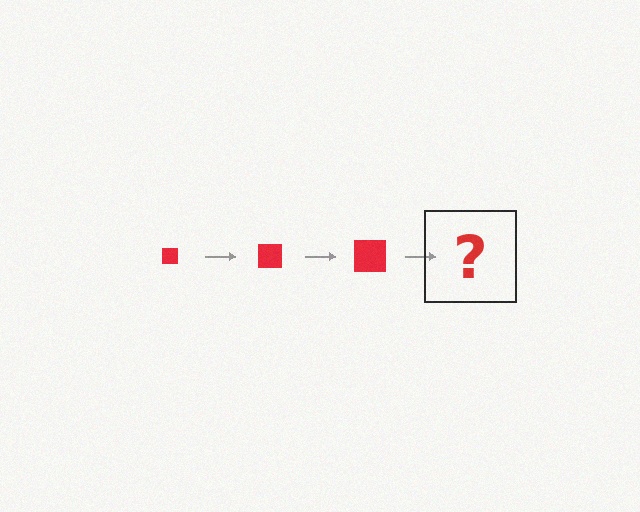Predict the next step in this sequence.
The next step is a red square, larger than the previous one.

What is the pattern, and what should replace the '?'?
The pattern is that the square gets progressively larger each step. The '?' should be a red square, larger than the previous one.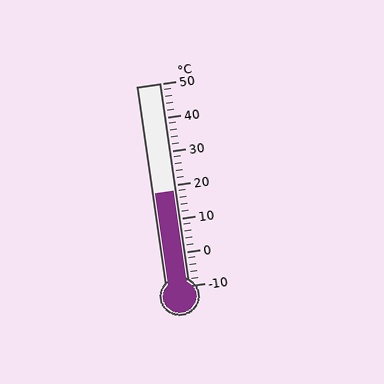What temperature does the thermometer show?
The thermometer shows approximately 18°C.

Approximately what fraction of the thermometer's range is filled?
The thermometer is filled to approximately 45% of its range.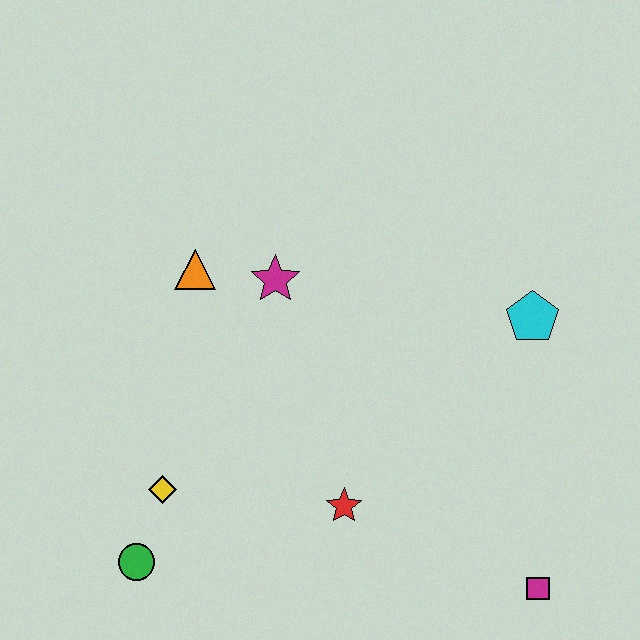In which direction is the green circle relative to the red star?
The green circle is to the left of the red star.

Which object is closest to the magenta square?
The red star is closest to the magenta square.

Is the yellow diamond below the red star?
No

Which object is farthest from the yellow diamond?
The cyan pentagon is farthest from the yellow diamond.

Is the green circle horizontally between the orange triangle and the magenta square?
No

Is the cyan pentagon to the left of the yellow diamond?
No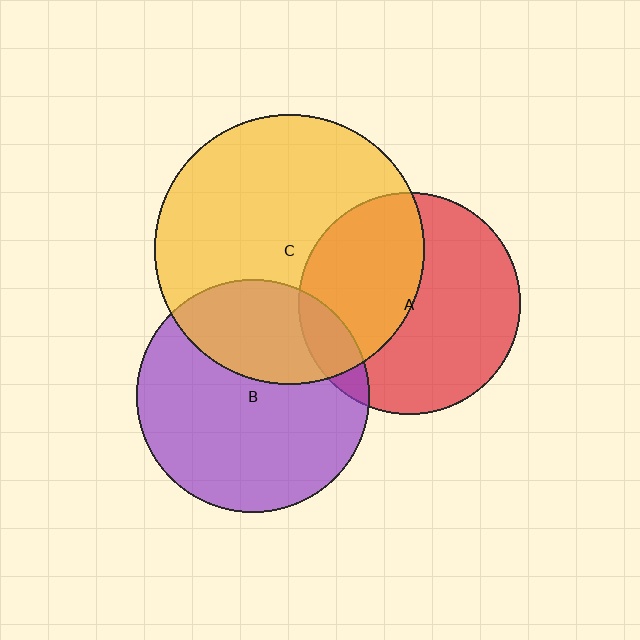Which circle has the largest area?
Circle C (yellow).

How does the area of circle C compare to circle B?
Approximately 1.3 times.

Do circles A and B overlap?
Yes.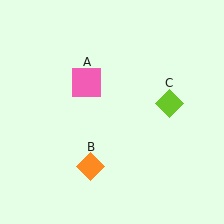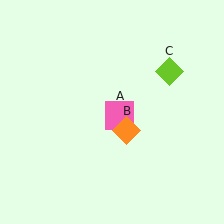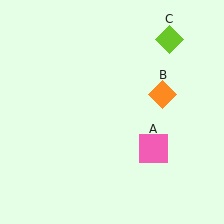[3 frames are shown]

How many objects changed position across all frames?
3 objects changed position: pink square (object A), orange diamond (object B), lime diamond (object C).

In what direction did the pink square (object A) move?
The pink square (object A) moved down and to the right.